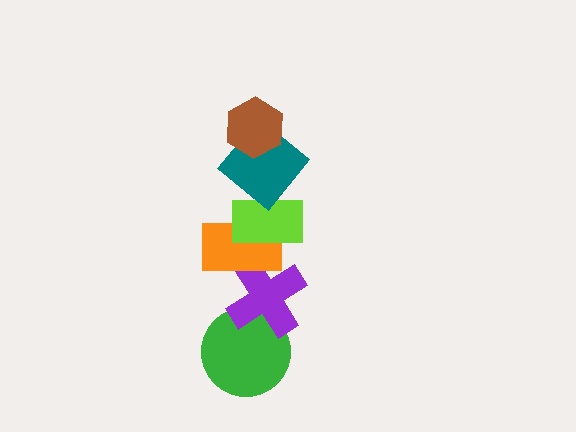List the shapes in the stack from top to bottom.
From top to bottom: the brown hexagon, the teal diamond, the lime rectangle, the orange rectangle, the purple cross, the green circle.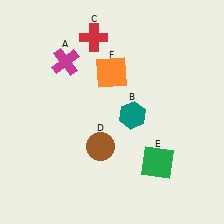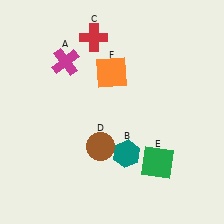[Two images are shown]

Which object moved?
The teal hexagon (B) moved down.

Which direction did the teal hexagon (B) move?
The teal hexagon (B) moved down.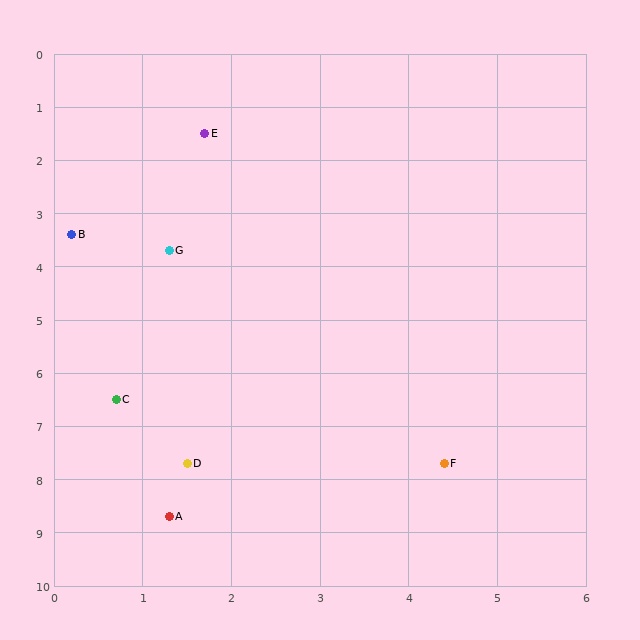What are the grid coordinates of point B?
Point B is at approximately (0.2, 3.4).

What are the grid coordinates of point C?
Point C is at approximately (0.7, 6.5).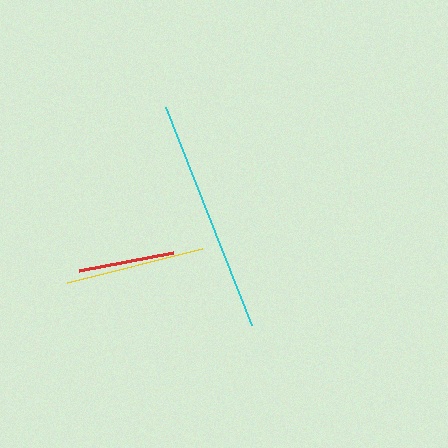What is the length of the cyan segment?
The cyan segment is approximately 234 pixels long.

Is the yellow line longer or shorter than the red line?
The yellow line is longer than the red line.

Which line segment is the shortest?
The red line is the shortest at approximately 96 pixels.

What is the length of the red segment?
The red segment is approximately 96 pixels long.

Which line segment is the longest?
The cyan line is the longest at approximately 234 pixels.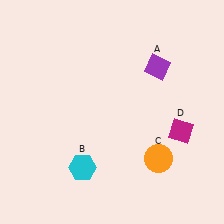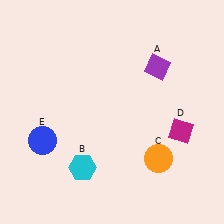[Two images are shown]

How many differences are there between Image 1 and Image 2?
There is 1 difference between the two images.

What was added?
A blue circle (E) was added in Image 2.